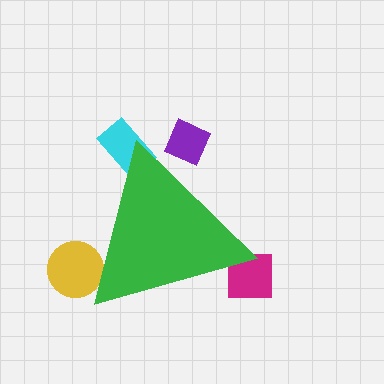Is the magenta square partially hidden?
Yes, the magenta square is partially hidden behind the green triangle.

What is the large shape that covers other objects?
A green triangle.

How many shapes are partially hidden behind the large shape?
4 shapes are partially hidden.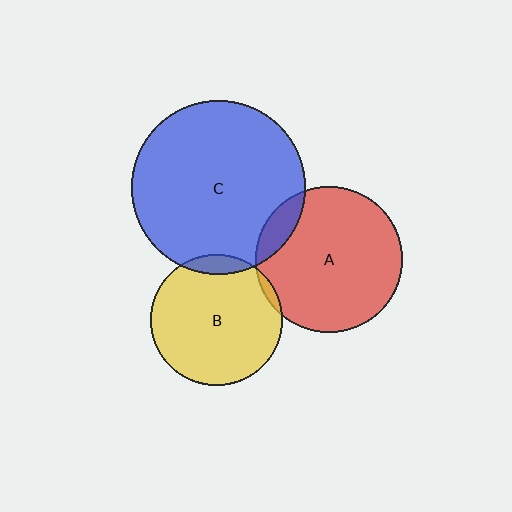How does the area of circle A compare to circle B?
Approximately 1.3 times.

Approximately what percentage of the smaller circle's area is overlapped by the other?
Approximately 5%.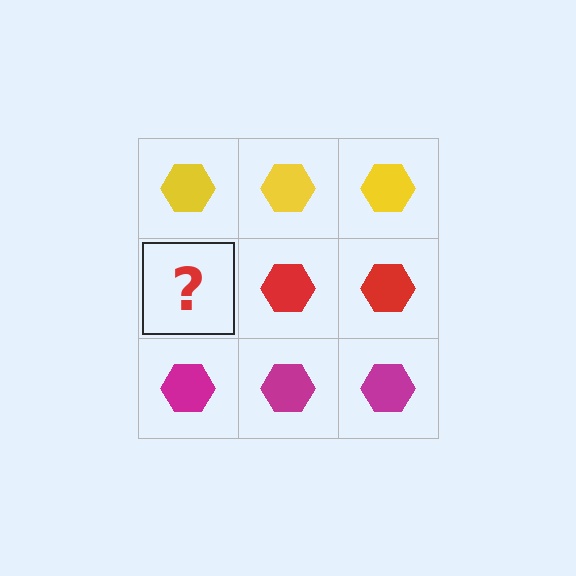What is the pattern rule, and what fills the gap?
The rule is that each row has a consistent color. The gap should be filled with a red hexagon.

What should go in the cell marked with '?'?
The missing cell should contain a red hexagon.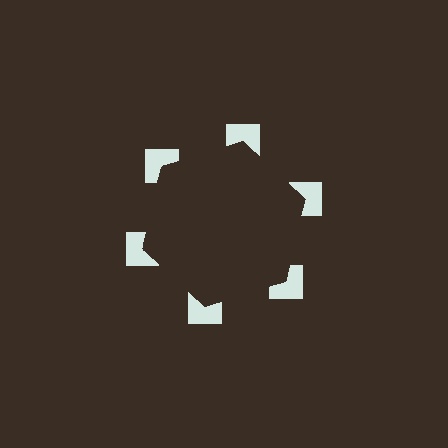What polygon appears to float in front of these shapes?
An illusory hexagon — its edges are inferred from the aligned wedge cuts in the notched squares, not physically drawn.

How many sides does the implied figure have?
6 sides.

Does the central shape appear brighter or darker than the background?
It typically appears slightly darker than the background, even though no actual brightness change is drawn.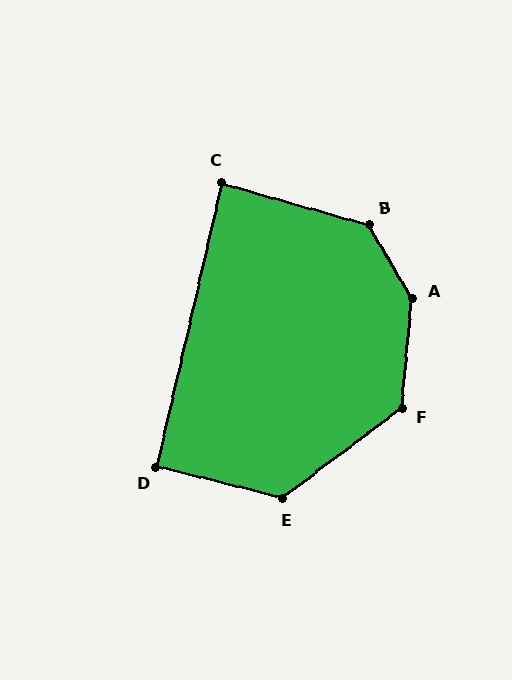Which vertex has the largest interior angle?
A, at approximately 145 degrees.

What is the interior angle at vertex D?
Approximately 91 degrees (approximately right).